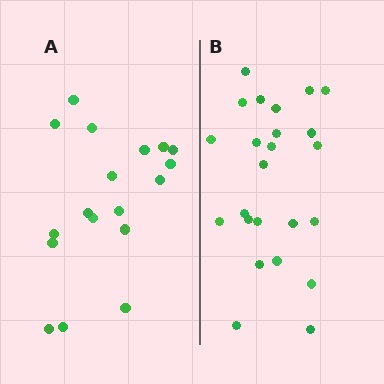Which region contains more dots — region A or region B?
Region B (the right region) has more dots.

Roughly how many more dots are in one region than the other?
Region B has about 6 more dots than region A.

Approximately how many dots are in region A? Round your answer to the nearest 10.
About 20 dots. (The exact count is 18, which rounds to 20.)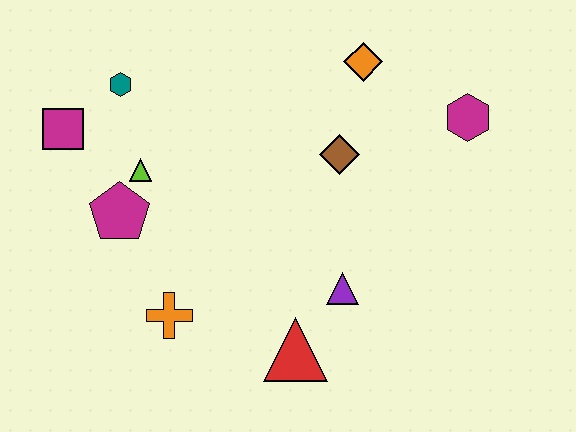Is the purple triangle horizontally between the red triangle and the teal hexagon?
No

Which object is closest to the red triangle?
The purple triangle is closest to the red triangle.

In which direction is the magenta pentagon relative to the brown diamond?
The magenta pentagon is to the left of the brown diamond.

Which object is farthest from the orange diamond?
The orange cross is farthest from the orange diamond.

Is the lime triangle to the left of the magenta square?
No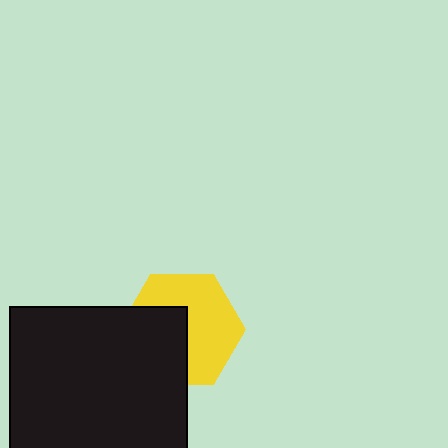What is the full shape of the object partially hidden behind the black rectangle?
The partially hidden object is a yellow hexagon.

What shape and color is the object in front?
The object in front is a black rectangle.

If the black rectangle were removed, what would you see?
You would see the complete yellow hexagon.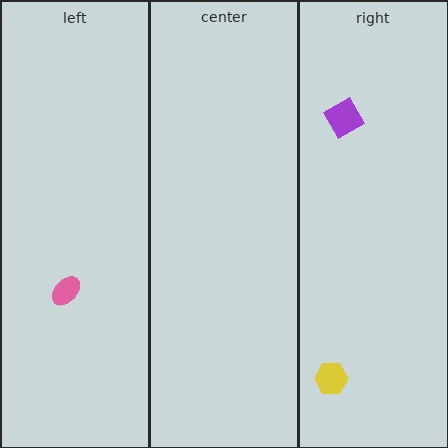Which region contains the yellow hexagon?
The right region.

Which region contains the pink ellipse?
The left region.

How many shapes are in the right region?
2.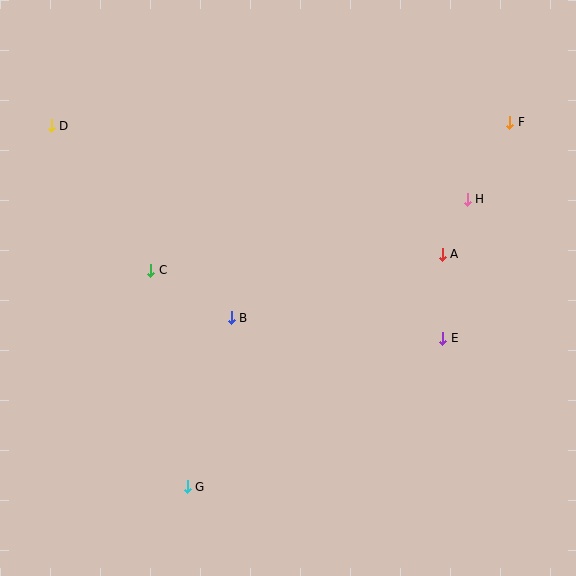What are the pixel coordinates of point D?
Point D is at (51, 126).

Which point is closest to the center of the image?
Point B at (231, 318) is closest to the center.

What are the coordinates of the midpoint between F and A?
The midpoint between F and A is at (476, 188).